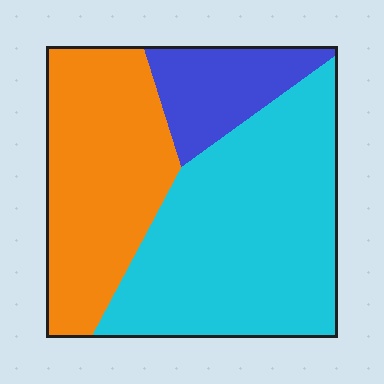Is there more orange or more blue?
Orange.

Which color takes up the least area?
Blue, at roughly 15%.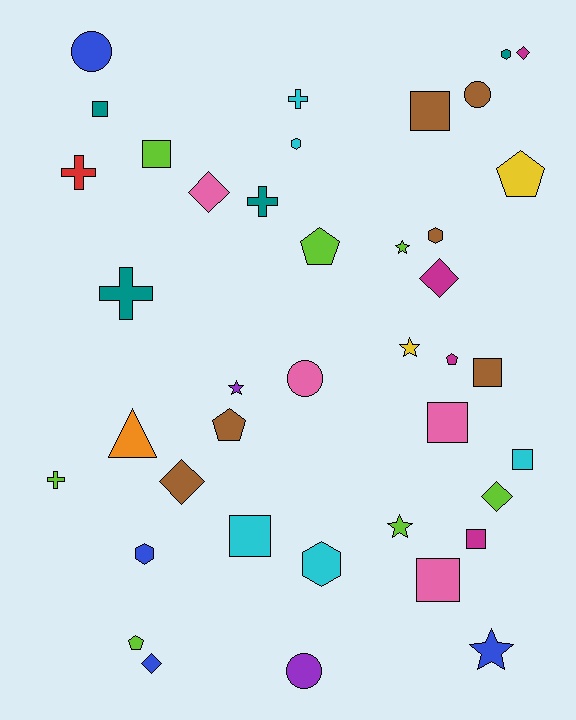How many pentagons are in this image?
There are 5 pentagons.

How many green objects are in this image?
There are no green objects.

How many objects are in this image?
There are 40 objects.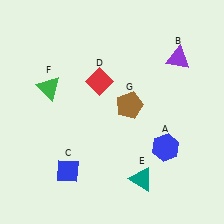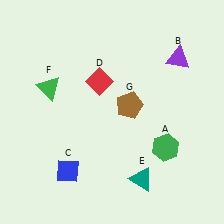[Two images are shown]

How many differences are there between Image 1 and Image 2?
There is 1 difference between the two images.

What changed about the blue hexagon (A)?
In Image 1, A is blue. In Image 2, it changed to green.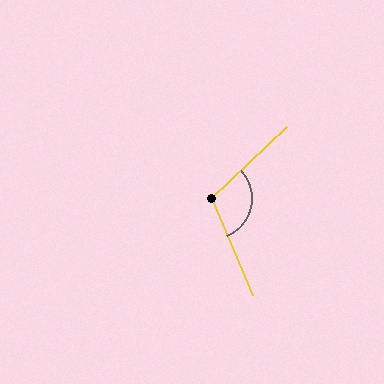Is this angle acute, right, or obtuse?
It is obtuse.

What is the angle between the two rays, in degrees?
Approximately 110 degrees.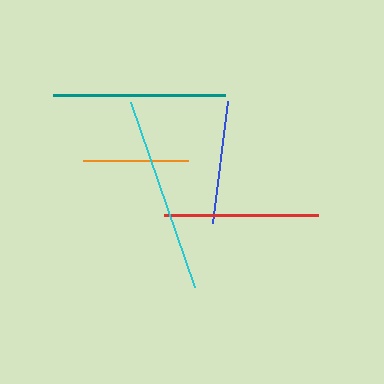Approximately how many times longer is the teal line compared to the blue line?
The teal line is approximately 1.4 times the length of the blue line.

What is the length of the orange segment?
The orange segment is approximately 105 pixels long.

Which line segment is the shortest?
The orange line is the shortest at approximately 105 pixels.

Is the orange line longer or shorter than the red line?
The red line is longer than the orange line.